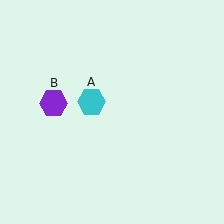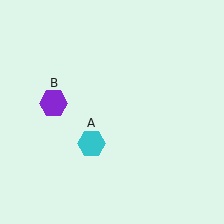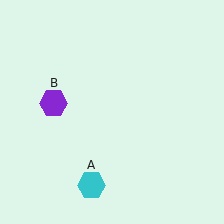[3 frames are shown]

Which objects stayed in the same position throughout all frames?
Purple hexagon (object B) remained stationary.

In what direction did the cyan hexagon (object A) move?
The cyan hexagon (object A) moved down.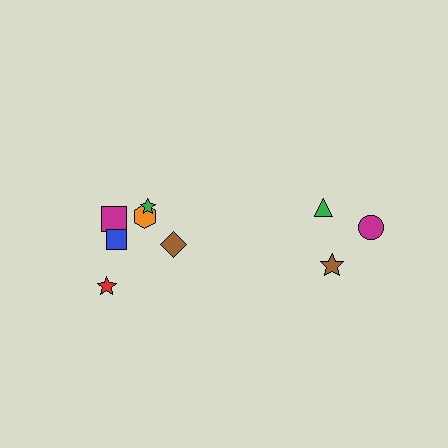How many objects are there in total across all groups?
There are 9 objects.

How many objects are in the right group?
There are 3 objects.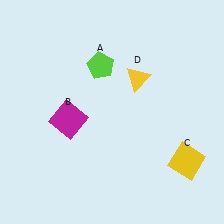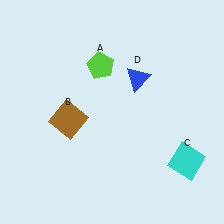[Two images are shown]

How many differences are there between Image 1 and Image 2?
There are 3 differences between the two images.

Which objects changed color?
B changed from magenta to brown. C changed from yellow to cyan. D changed from yellow to blue.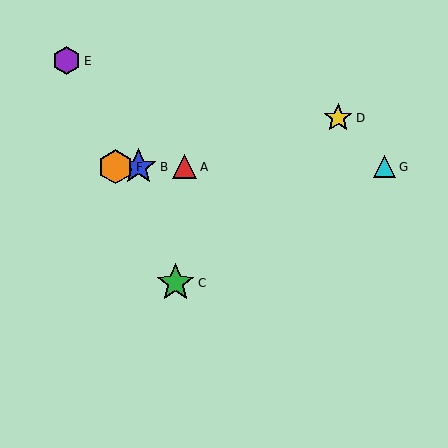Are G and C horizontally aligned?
No, G is at y≈167 and C is at y≈283.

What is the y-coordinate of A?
Object A is at y≈167.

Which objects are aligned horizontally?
Objects A, B, F, G are aligned horizontally.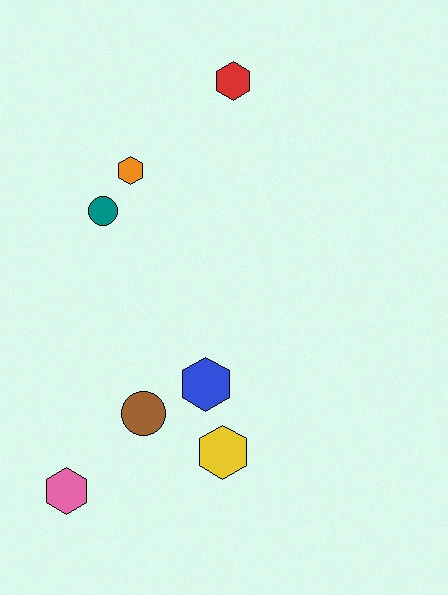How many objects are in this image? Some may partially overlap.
There are 7 objects.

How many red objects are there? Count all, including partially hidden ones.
There is 1 red object.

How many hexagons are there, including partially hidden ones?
There are 5 hexagons.